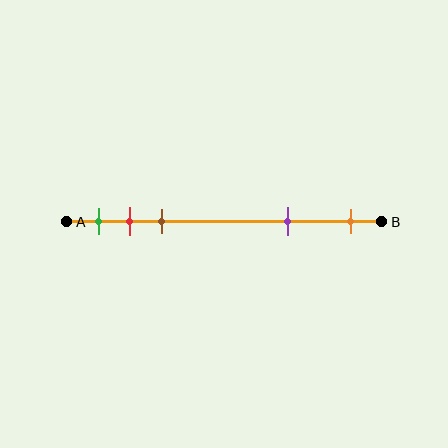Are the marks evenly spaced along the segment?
No, the marks are not evenly spaced.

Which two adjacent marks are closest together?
The red and brown marks are the closest adjacent pair.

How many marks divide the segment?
There are 5 marks dividing the segment.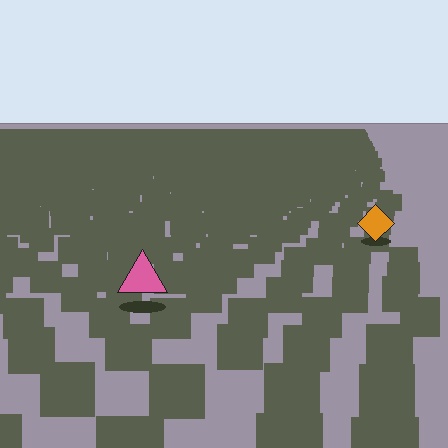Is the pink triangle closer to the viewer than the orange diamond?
Yes. The pink triangle is closer — you can tell from the texture gradient: the ground texture is coarser near it.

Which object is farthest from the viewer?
The orange diamond is farthest from the viewer. It appears smaller and the ground texture around it is denser.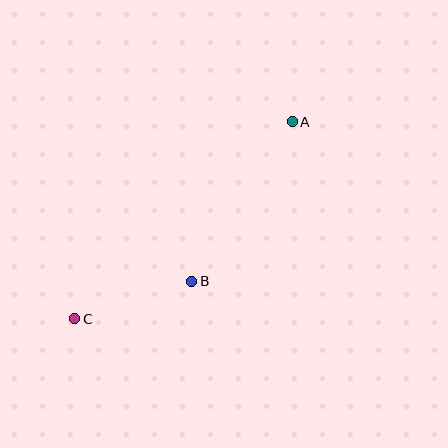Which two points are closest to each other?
Points B and C are closest to each other.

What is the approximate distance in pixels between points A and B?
The distance between A and B is approximately 189 pixels.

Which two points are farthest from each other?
Points A and C are farthest from each other.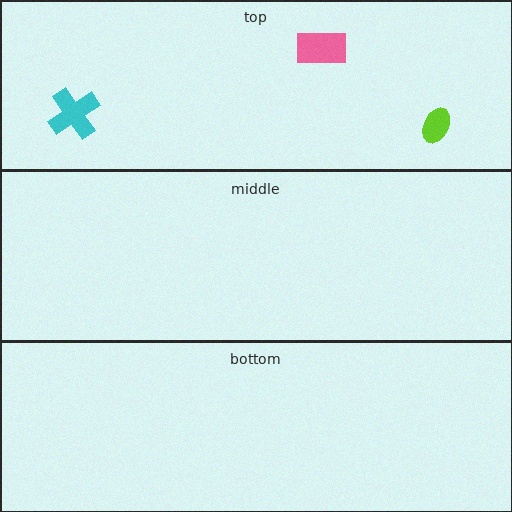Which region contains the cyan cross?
The top region.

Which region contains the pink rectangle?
The top region.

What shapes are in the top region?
The pink rectangle, the cyan cross, the lime ellipse.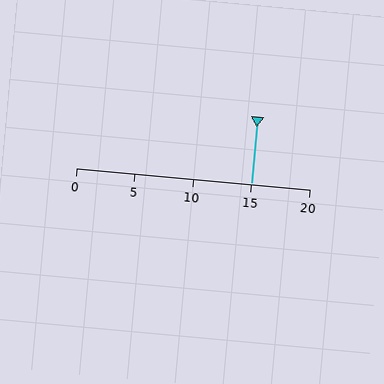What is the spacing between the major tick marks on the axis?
The major ticks are spaced 5 apart.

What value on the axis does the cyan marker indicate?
The marker indicates approximately 15.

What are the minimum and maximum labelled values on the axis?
The axis runs from 0 to 20.